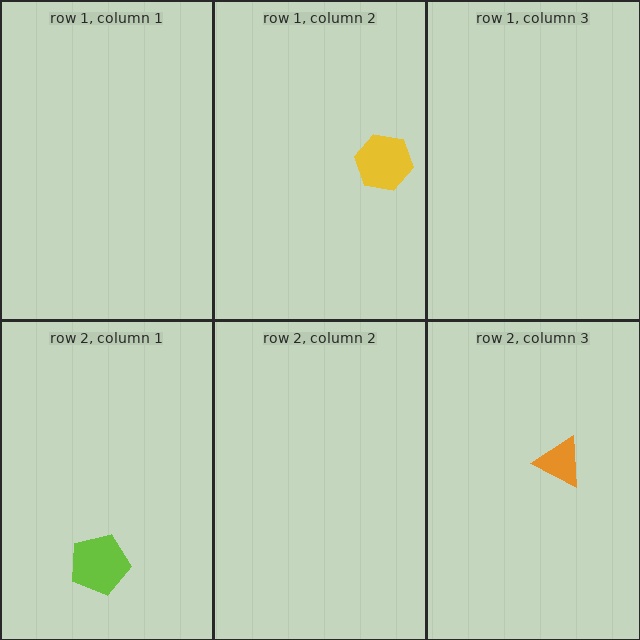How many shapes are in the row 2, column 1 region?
1.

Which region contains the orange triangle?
The row 2, column 3 region.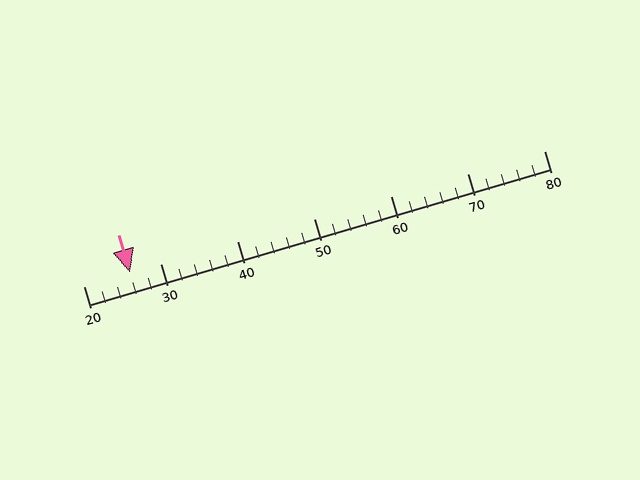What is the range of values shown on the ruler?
The ruler shows values from 20 to 80.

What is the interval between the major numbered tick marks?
The major tick marks are spaced 10 units apart.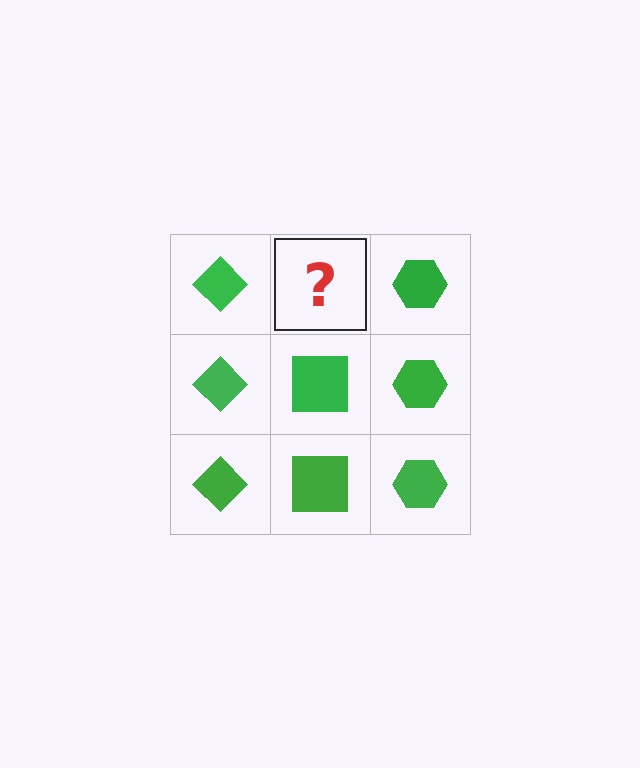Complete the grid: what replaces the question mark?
The question mark should be replaced with a green square.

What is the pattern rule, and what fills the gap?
The rule is that each column has a consistent shape. The gap should be filled with a green square.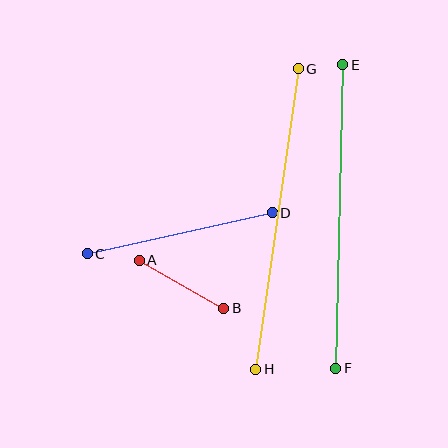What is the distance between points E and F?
The distance is approximately 304 pixels.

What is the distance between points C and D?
The distance is approximately 189 pixels.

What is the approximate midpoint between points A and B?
The midpoint is at approximately (182, 284) pixels.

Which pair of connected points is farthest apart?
Points E and F are farthest apart.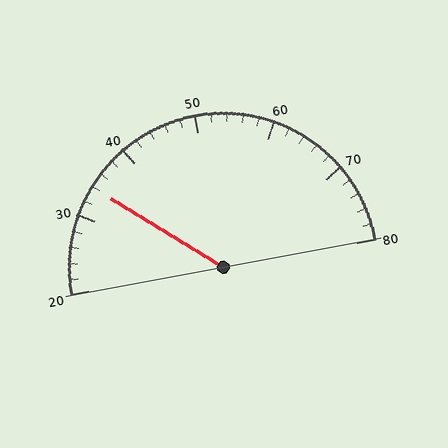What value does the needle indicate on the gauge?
The needle indicates approximately 34.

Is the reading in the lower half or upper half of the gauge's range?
The reading is in the lower half of the range (20 to 80).